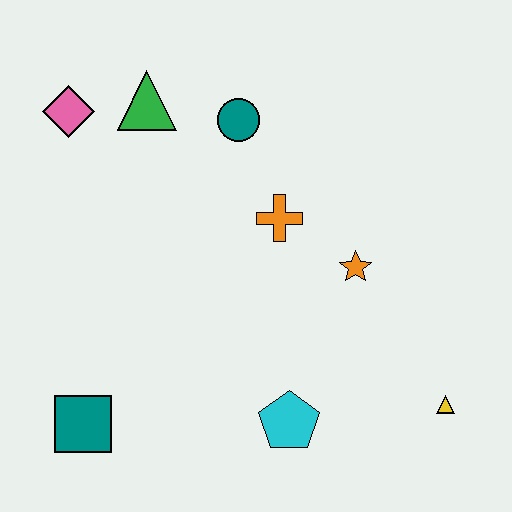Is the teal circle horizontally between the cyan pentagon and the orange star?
No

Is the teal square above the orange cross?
No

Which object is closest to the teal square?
The cyan pentagon is closest to the teal square.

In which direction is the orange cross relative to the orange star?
The orange cross is to the left of the orange star.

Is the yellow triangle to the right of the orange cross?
Yes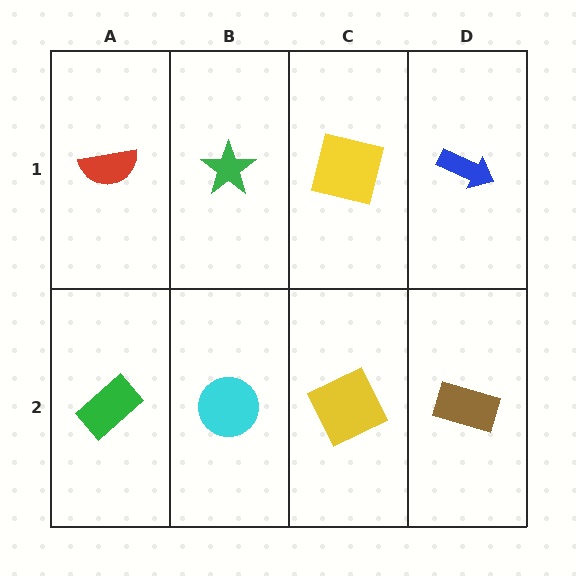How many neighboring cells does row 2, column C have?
3.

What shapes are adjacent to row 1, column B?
A cyan circle (row 2, column B), a red semicircle (row 1, column A), a yellow square (row 1, column C).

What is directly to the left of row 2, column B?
A green rectangle.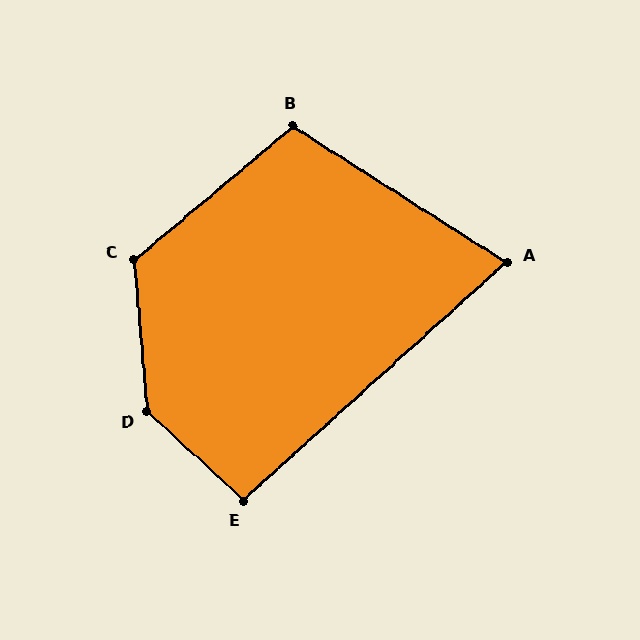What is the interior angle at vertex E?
Approximately 95 degrees (obtuse).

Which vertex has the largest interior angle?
D, at approximately 138 degrees.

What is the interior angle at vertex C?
Approximately 125 degrees (obtuse).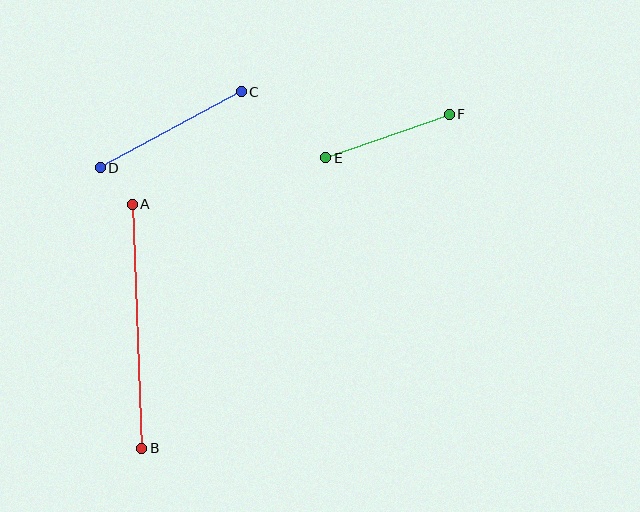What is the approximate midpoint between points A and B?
The midpoint is at approximately (137, 326) pixels.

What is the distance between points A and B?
The distance is approximately 244 pixels.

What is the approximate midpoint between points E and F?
The midpoint is at approximately (388, 136) pixels.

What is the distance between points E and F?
The distance is approximately 131 pixels.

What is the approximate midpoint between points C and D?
The midpoint is at approximately (171, 130) pixels.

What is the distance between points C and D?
The distance is approximately 160 pixels.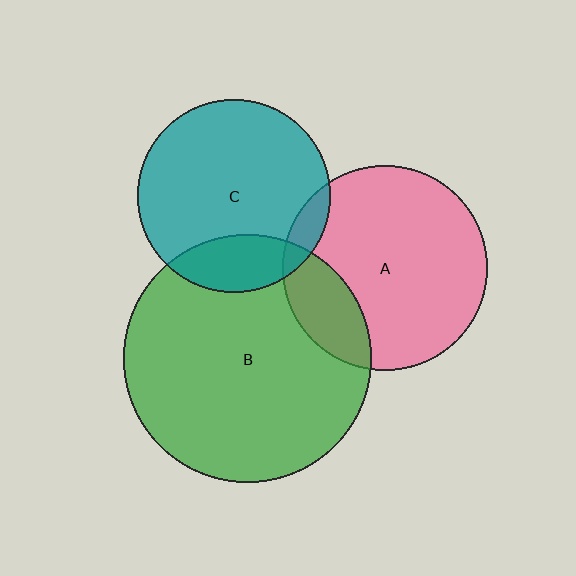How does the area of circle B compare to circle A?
Approximately 1.5 times.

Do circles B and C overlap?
Yes.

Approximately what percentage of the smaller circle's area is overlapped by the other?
Approximately 20%.